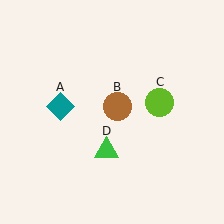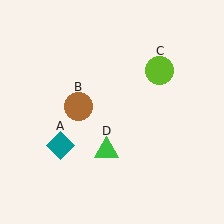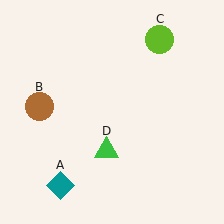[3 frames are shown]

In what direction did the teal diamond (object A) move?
The teal diamond (object A) moved down.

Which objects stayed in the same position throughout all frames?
Green triangle (object D) remained stationary.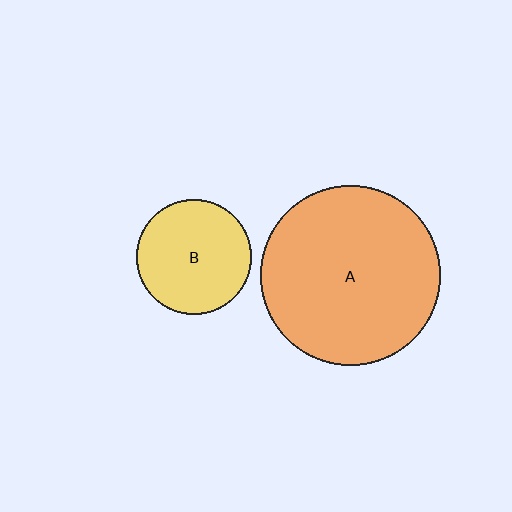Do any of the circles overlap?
No, none of the circles overlap.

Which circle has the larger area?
Circle A (orange).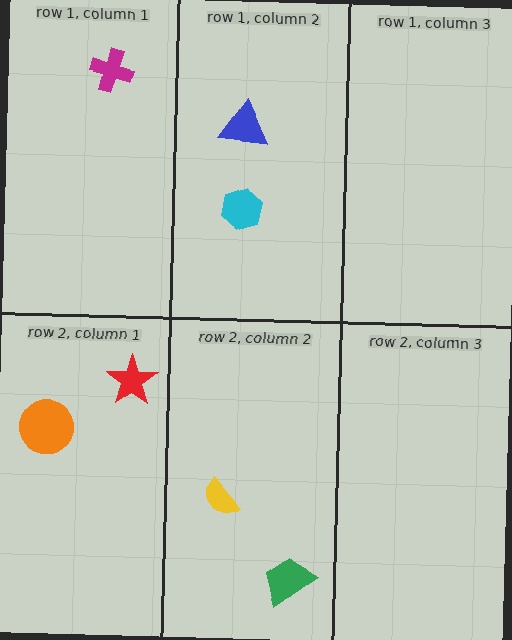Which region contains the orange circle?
The row 2, column 1 region.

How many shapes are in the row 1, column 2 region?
2.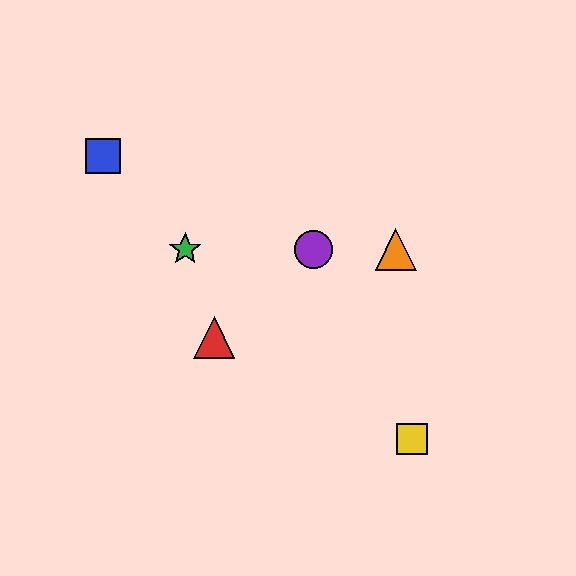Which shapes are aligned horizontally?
The green star, the purple circle, the orange triangle are aligned horizontally.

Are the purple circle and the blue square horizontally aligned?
No, the purple circle is at y≈249 and the blue square is at y≈156.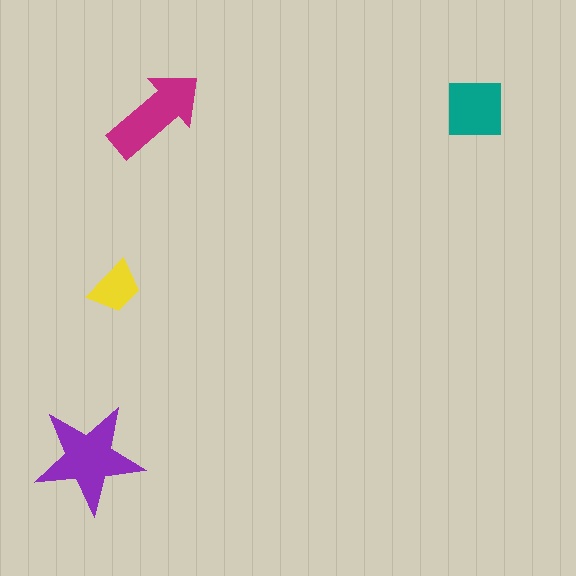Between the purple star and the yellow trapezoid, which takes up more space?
The purple star.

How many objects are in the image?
There are 4 objects in the image.